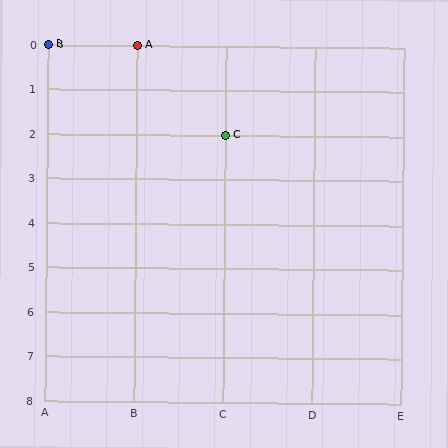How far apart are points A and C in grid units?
Points A and C are 1 column and 2 rows apart (about 2.2 grid units diagonally).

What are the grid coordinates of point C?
Point C is at grid coordinates (C, 2).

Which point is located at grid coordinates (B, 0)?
Point A is at (B, 0).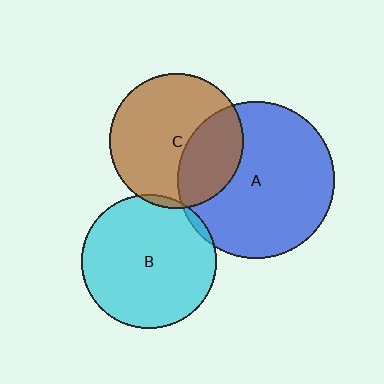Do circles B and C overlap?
Yes.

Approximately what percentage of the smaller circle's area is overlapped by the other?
Approximately 5%.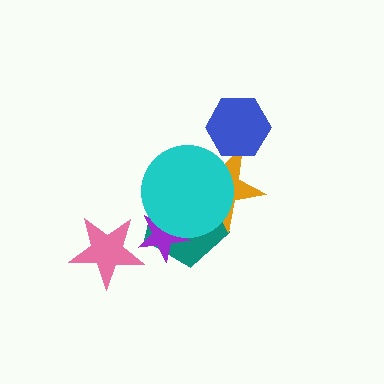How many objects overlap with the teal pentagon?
3 objects overlap with the teal pentagon.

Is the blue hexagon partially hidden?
No, no other shape covers it.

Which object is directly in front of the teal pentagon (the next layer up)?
The orange star is directly in front of the teal pentagon.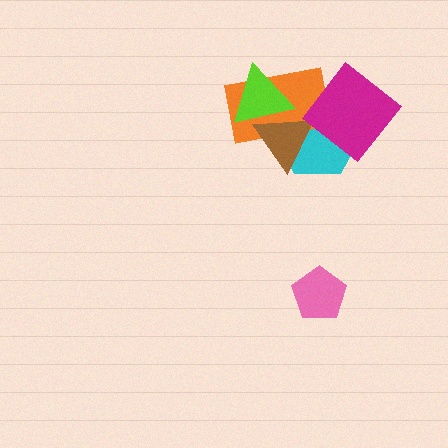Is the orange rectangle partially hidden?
Yes, it is partially covered by another shape.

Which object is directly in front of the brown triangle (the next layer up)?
The magenta diamond is directly in front of the brown triangle.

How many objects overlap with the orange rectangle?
4 objects overlap with the orange rectangle.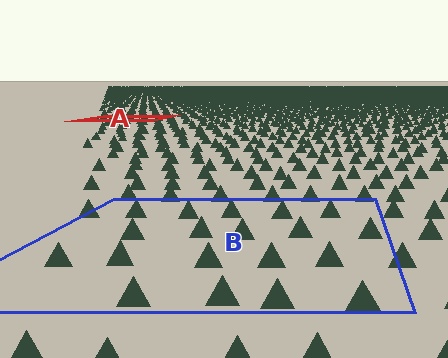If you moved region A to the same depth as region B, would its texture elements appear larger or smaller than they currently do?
They would appear larger. At a closer depth, the same texture elements are projected at a bigger on-screen size.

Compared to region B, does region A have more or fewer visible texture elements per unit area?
Region A has more texture elements per unit area — they are packed more densely because it is farther away.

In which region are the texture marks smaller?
The texture marks are smaller in region A, because it is farther away.